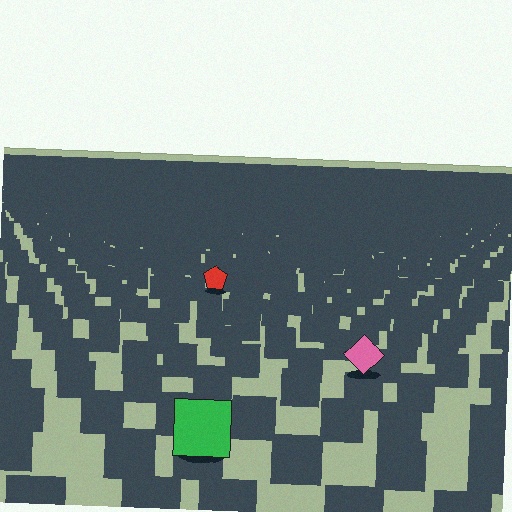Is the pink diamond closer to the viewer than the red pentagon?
Yes. The pink diamond is closer — you can tell from the texture gradient: the ground texture is coarser near it.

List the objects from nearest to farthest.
From nearest to farthest: the green square, the pink diamond, the red pentagon.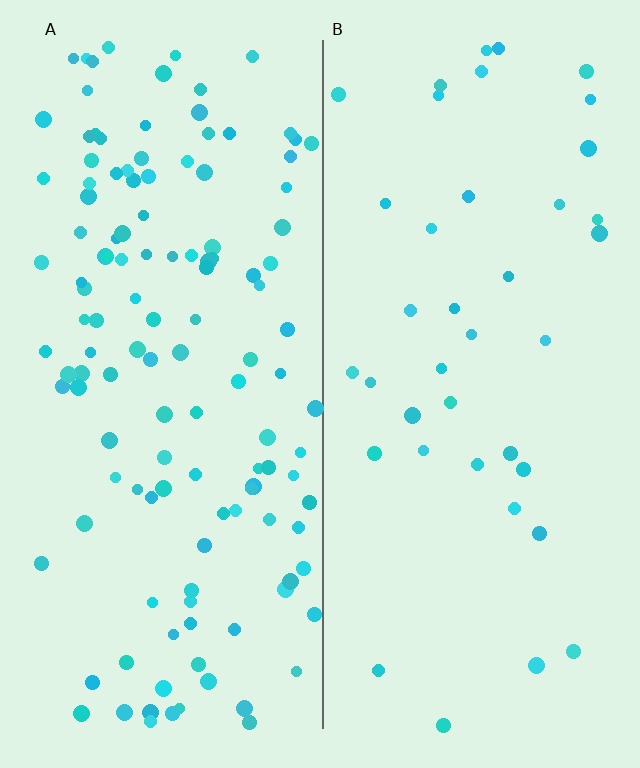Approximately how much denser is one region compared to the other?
Approximately 3.3× — region A over region B.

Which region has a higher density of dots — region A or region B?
A (the left).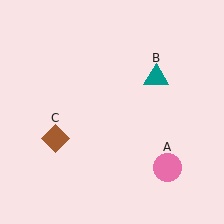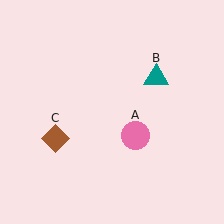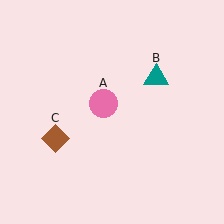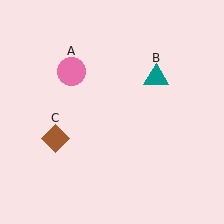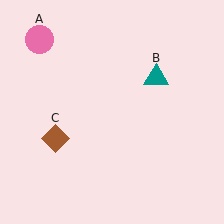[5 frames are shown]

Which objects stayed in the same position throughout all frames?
Teal triangle (object B) and brown diamond (object C) remained stationary.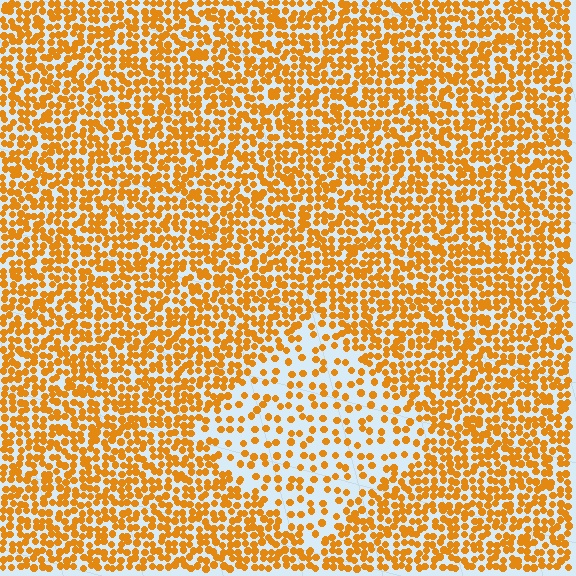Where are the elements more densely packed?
The elements are more densely packed outside the diamond boundary.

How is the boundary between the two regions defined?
The boundary is defined by a change in element density (approximately 2.3x ratio). All elements are the same color, size, and shape.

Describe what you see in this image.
The image contains small orange elements arranged at two different densities. A diamond-shaped region is visible where the elements are less densely packed than the surrounding area.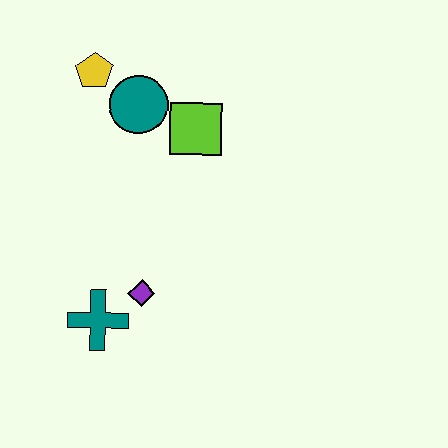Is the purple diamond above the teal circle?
No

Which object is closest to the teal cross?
The purple diamond is closest to the teal cross.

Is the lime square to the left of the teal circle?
No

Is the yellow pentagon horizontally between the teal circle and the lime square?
No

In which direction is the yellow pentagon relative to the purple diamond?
The yellow pentagon is above the purple diamond.